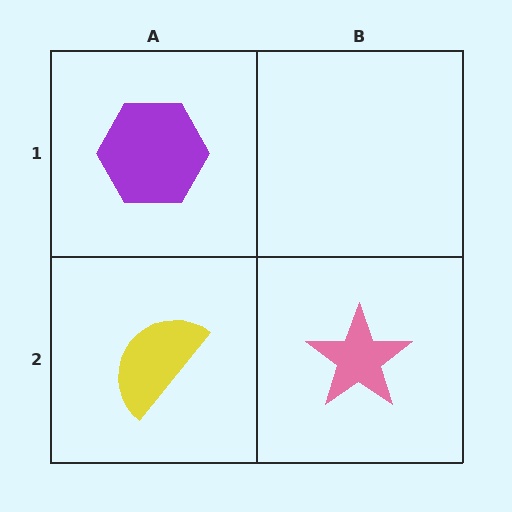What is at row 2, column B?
A pink star.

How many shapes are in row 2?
2 shapes.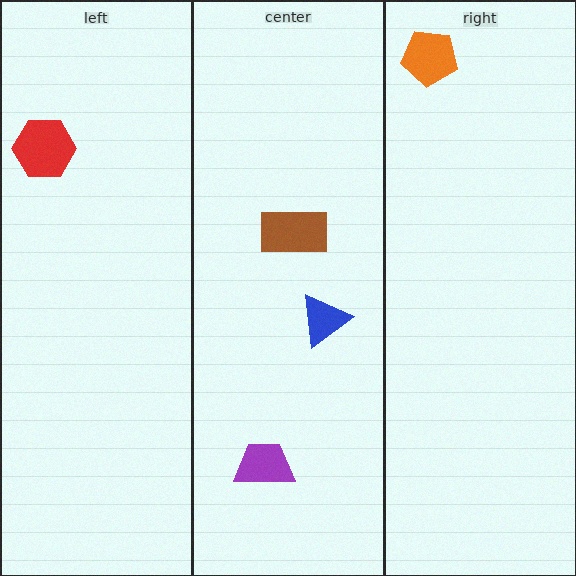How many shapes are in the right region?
1.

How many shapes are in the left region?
1.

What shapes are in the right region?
The orange pentagon.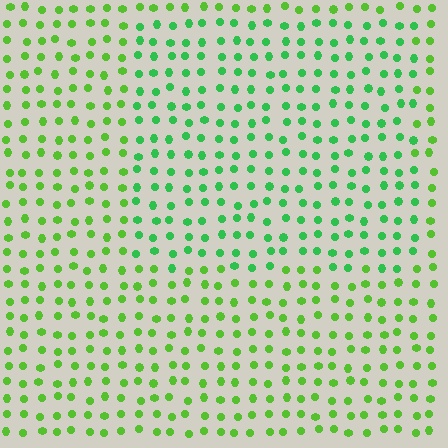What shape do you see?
I see a rectangle.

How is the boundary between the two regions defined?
The boundary is defined purely by a slight shift in hue (about 29 degrees). Spacing, size, and orientation are identical on both sides.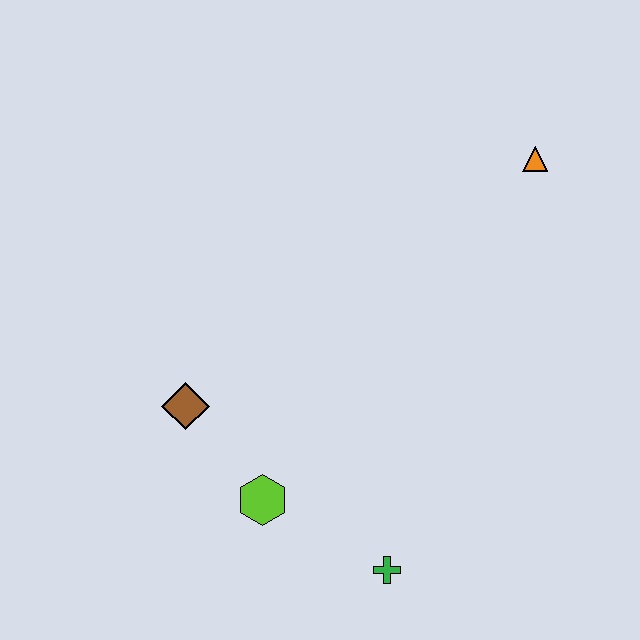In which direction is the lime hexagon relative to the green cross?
The lime hexagon is to the left of the green cross.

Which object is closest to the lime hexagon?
The brown diamond is closest to the lime hexagon.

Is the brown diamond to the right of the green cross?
No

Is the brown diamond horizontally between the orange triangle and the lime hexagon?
No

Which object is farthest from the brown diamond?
The orange triangle is farthest from the brown diamond.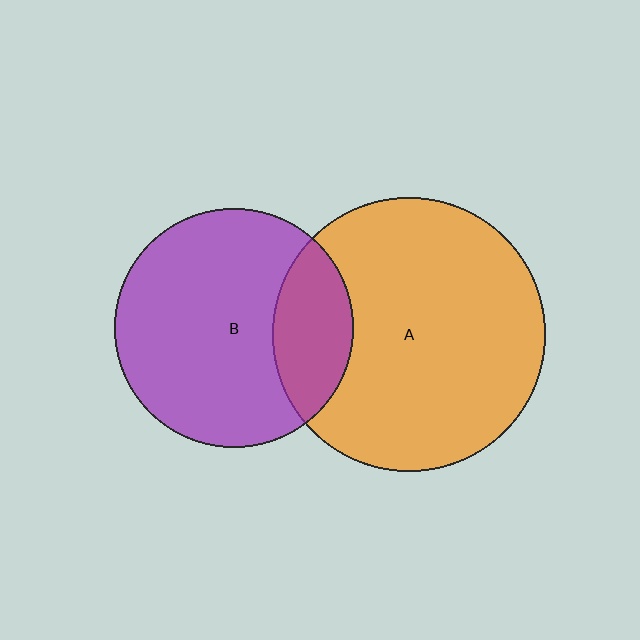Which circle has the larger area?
Circle A (orange).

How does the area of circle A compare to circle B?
Approximately 1.3 times.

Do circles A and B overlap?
Yes.